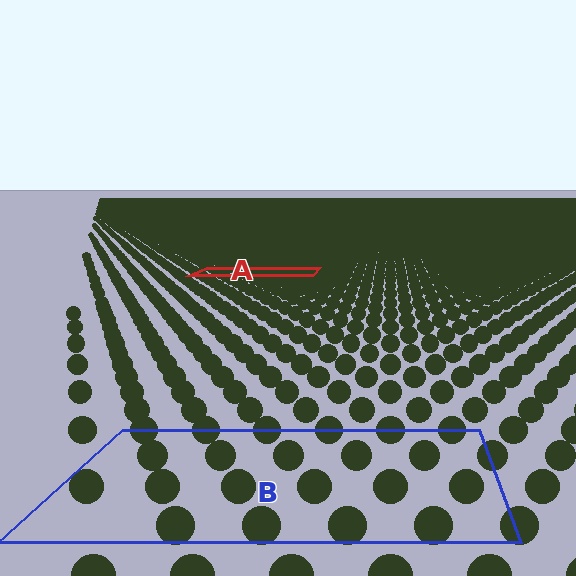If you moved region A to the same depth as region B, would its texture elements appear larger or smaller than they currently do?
They would appear larger. At a closer depth, the same texture elements are projected at a bigger on-screen size.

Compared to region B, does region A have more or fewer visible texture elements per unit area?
Region A has more texture elements per unit area — they are packed more densely because it is farther away.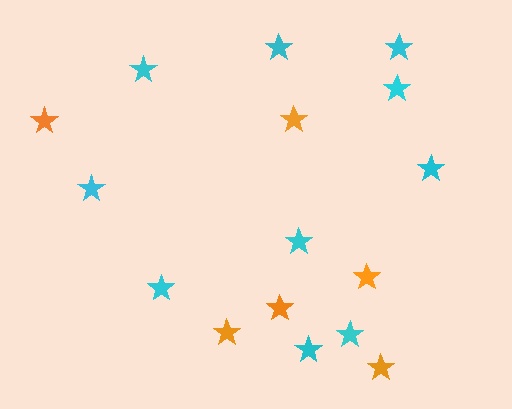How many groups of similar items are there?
There are 2 groups: one group of cyan stars (10) and one group of orange stars (6).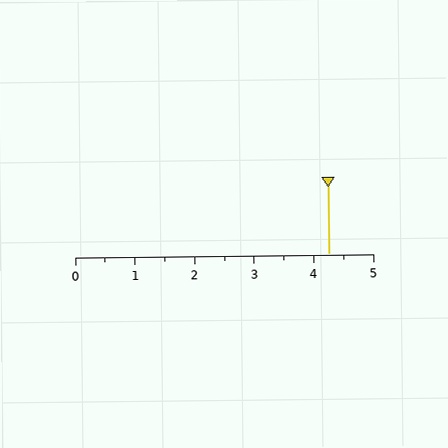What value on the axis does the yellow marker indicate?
The marker indicates approximately 4.2.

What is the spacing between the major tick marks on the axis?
The major ticks are spaced 1 apart.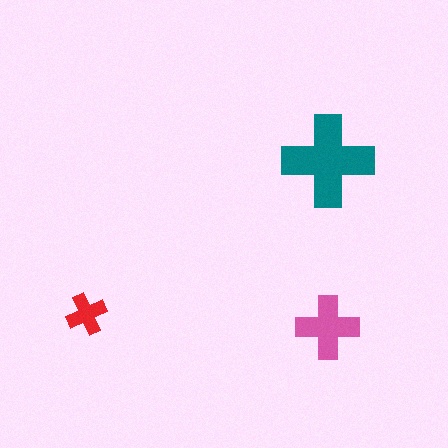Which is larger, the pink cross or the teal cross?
The teal one.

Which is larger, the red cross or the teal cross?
The teal one.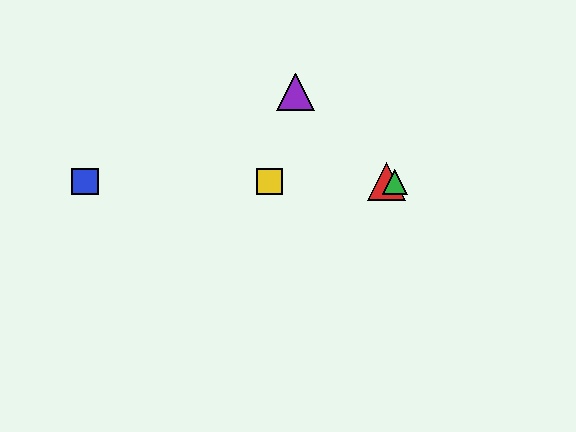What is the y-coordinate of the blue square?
The blue square is at y≈182.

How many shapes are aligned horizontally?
4 shapes (the red triangle, the blue square, the green triangle, the yellow square) are aligned horizontally.